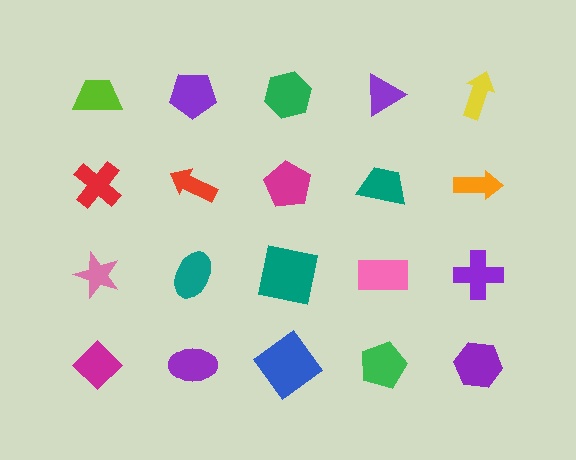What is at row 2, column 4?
A teal trapezoid.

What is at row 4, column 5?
A purple hexagon.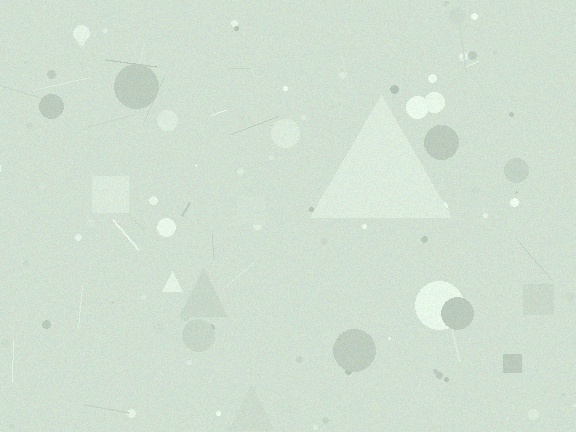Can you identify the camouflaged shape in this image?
The camouflaged shape is a triangle.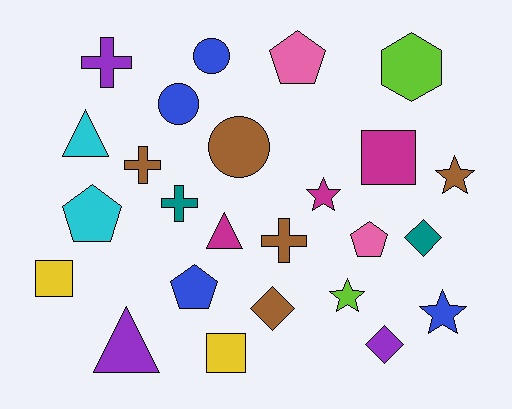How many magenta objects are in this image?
There are 3 magenta objects.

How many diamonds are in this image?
There are 3 diamonds.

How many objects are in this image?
There are 25 objects.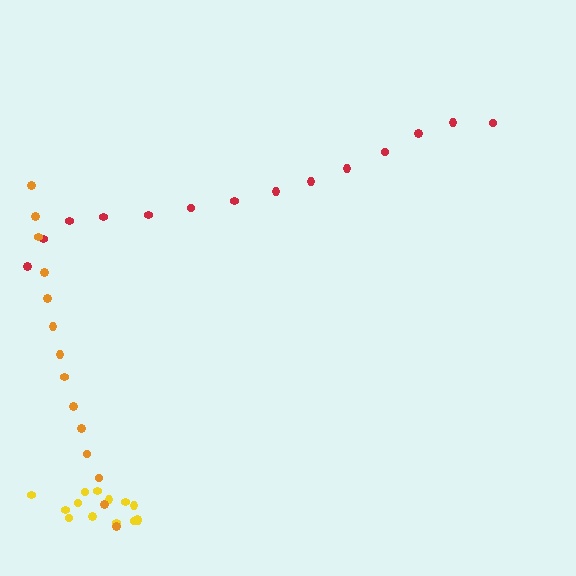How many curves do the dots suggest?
There are 3 distinct paths.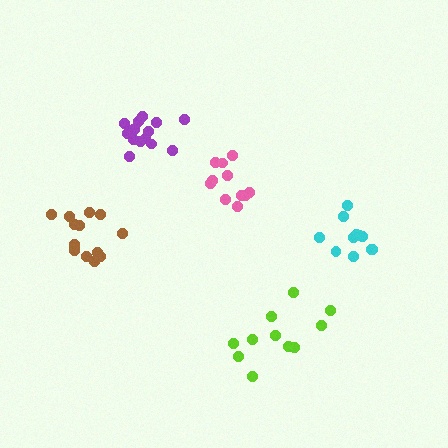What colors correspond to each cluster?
The clusters are colored: brown, cyan, pink, purple, lime.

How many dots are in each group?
Group 1: 14 dots, Group 2: 11 dots, Group 3: 11 dots, Group 4: 16 dots, Group 5: 11 dots (63 total).